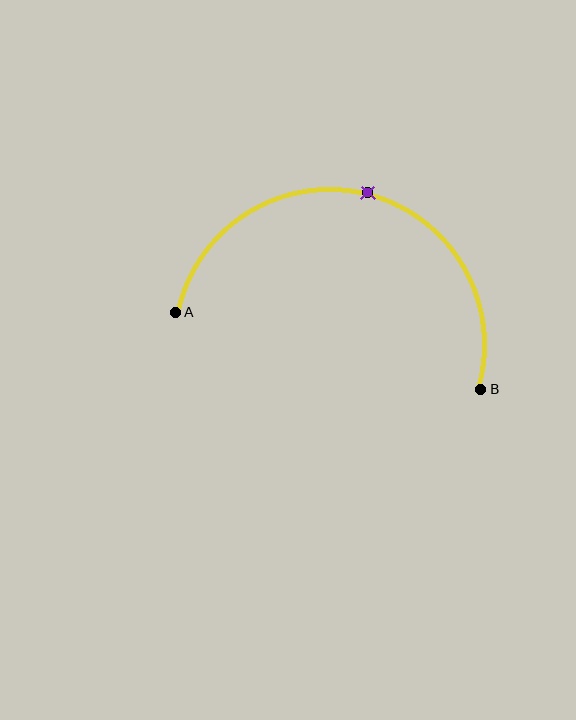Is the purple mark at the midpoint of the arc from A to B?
Yes. The purple mark lies on the arc at equal arc-length from both A and B — it is the arc midpoint.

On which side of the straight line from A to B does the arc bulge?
The arc bulges above the straight line connecting A and B.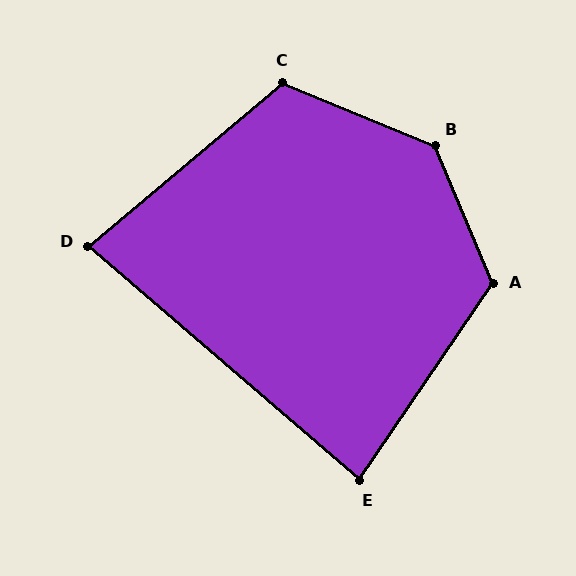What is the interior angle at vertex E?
Approximately 84 degrees (acute).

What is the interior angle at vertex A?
Approximately 123 degrees (obtuse).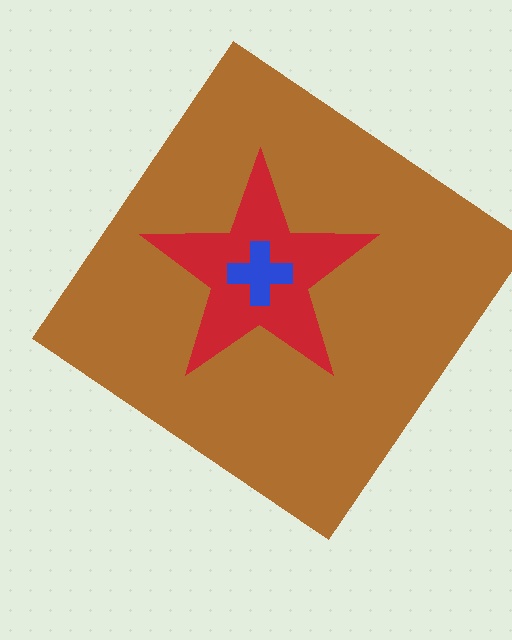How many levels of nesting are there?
3.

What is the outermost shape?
The brown diamond.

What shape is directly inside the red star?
The blue cross.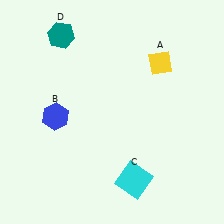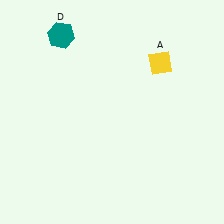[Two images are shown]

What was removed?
The blue hexagon (B), the cyan square (C) were removed in Image 2.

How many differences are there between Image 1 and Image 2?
There are 2 differences between the two images.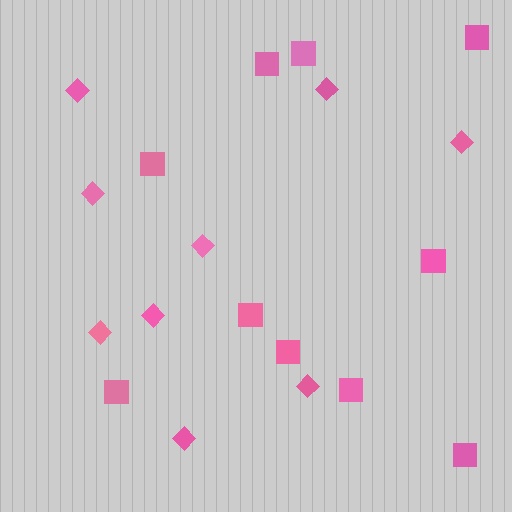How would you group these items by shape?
There are 2 groups: one group of diamonds (9) and one group of squares (10).